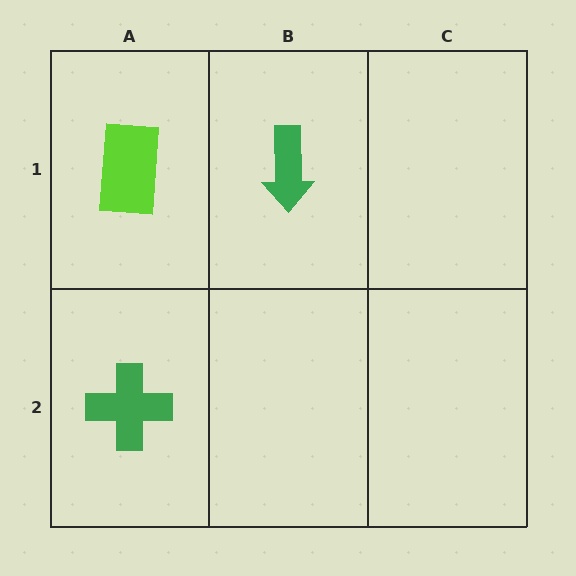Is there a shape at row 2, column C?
No, that cell is empty.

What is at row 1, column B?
A green arrow.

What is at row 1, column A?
A lime rectangle.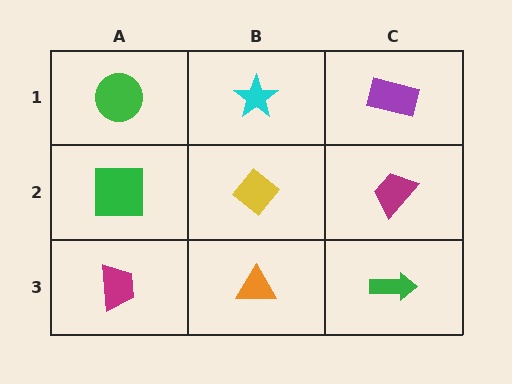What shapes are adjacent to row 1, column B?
A yellow diamond (row 2, column B), a green circle (row 1, column A), a purple rectangle (row 1, column C).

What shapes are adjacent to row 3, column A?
A green square (row 2, column A), an orange triangle (row 3, column B).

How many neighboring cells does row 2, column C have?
3.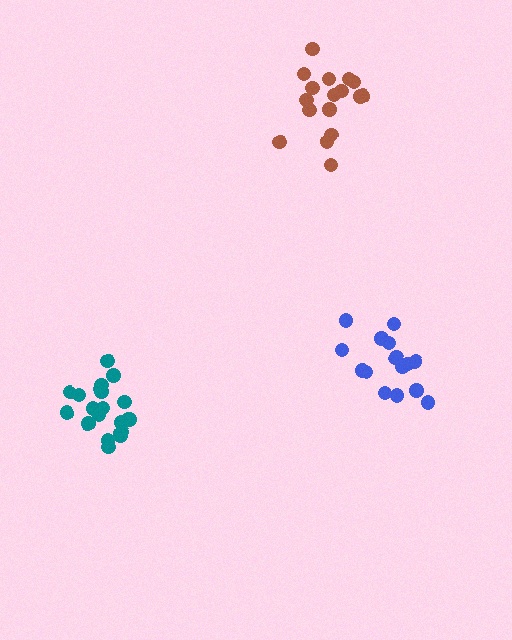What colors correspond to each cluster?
The clusters are colored: blue, brown, teal.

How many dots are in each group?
Group 1: 15 dots, Group 2: 17 dots, Group 3: 21 dots (53 total).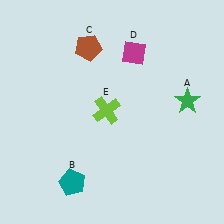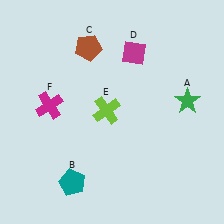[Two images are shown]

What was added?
A magenta cross (F) was added in Image 2.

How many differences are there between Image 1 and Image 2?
There is 1 difference between the two images.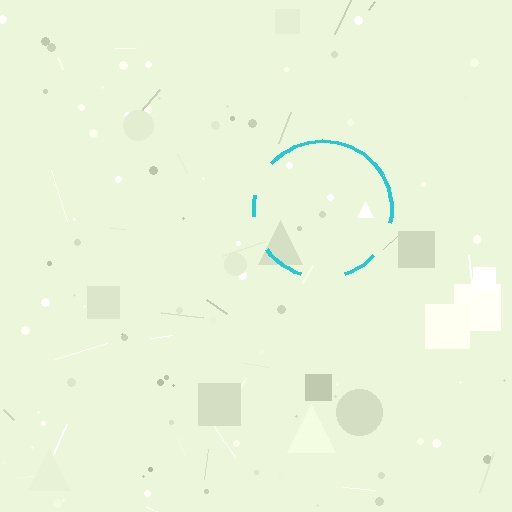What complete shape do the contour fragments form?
The contour fragments form a circle.